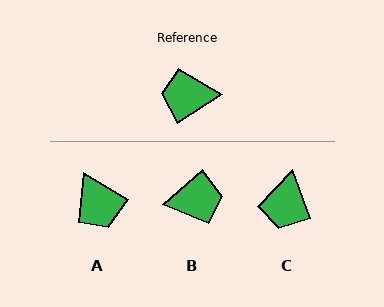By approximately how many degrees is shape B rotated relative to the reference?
Approximately 172 degrees clockwise.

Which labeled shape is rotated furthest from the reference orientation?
B, about 172 degrees away.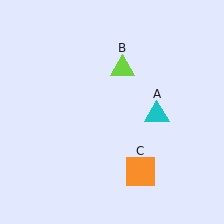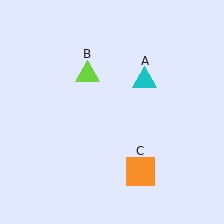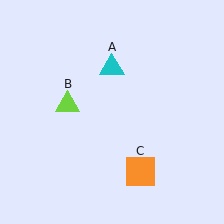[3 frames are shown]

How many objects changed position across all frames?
2 objects changed position: cyan triangle (object A), lime triangle (object B).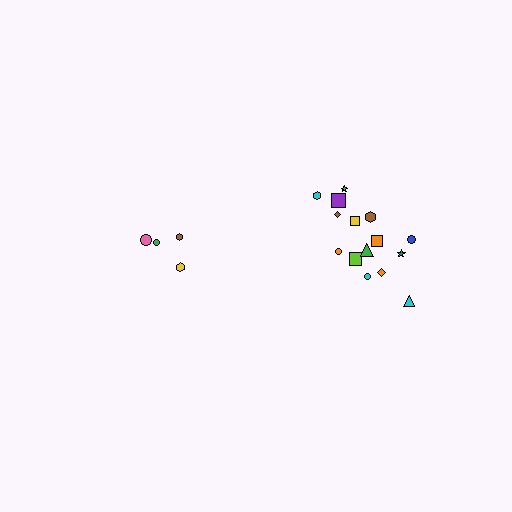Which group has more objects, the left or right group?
The right group.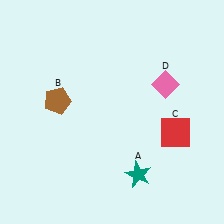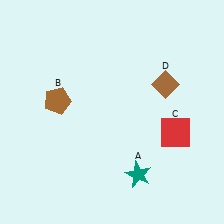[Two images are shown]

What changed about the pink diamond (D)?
In Image 1, D is pink. In Image 2, it changed to brown.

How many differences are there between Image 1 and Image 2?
There is 1 difference between the two images.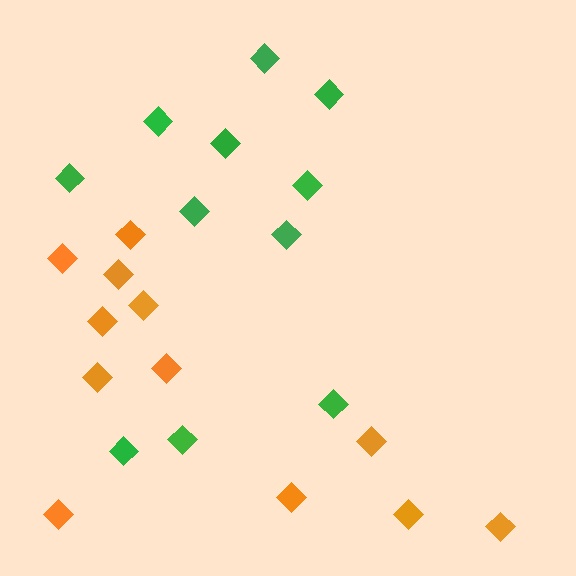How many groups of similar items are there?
There are 2 groups: one group of orange diamonds (12) and one group of green diamonds (11).